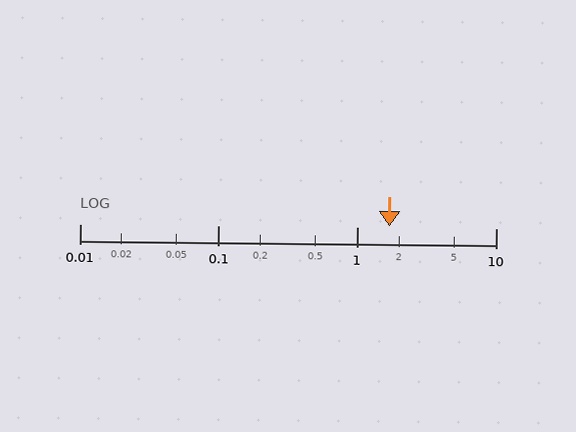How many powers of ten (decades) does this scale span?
The scale spans 3 decades, from 0.01 to 10.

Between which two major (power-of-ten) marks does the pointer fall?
The pointer is between 1 and 10.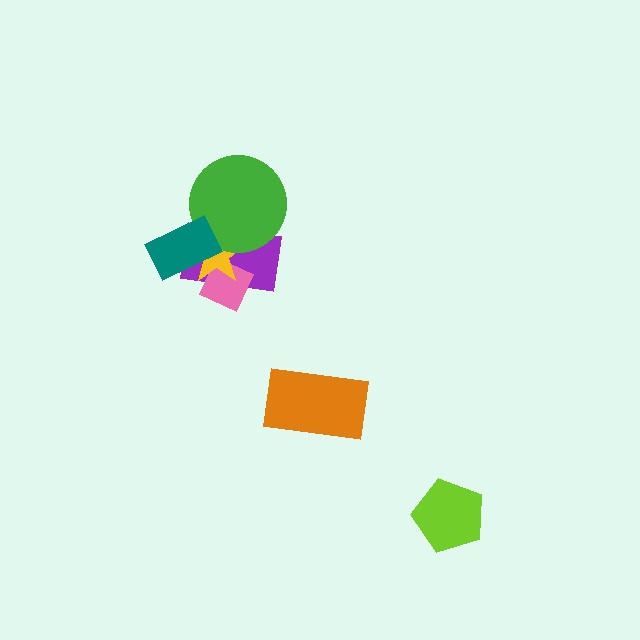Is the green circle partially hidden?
Yes, it is partially covered by another shape.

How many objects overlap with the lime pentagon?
0 objects overlap with the lime pentagon.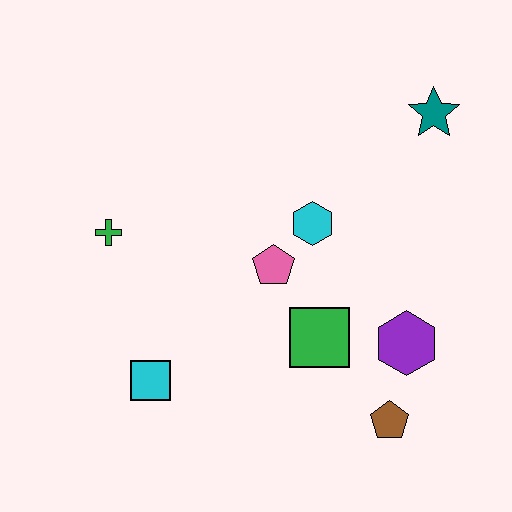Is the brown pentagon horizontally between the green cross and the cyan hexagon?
No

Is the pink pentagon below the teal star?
Yes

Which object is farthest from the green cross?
The teal star is farthest from the green cross.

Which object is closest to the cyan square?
The green cross is closest to the cyan square.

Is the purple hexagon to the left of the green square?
No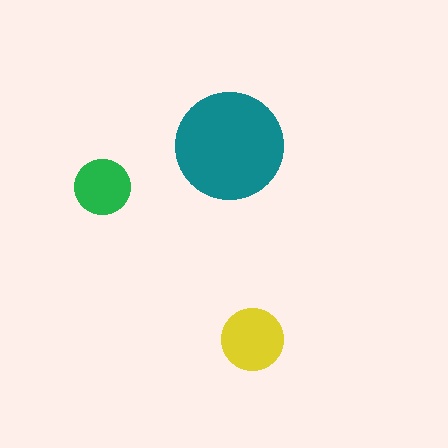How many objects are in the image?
There are 3 objects in the image.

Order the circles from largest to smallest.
the teal one, the yellow one, the green one.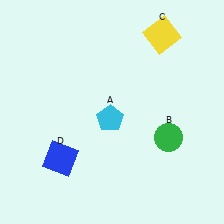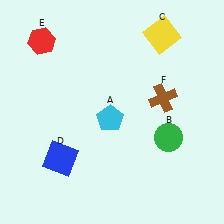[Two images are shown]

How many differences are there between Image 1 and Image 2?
There are 2 differences between the two images.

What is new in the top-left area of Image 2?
A red hexagon (E) was added in the top-left area of Image 2.